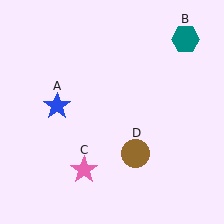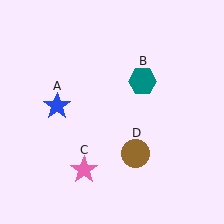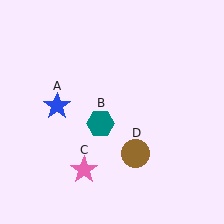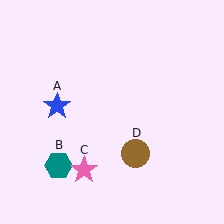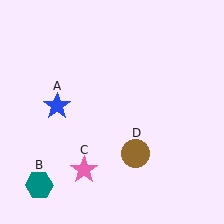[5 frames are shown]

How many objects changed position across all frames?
1 object changed position: teal hexagon (object B).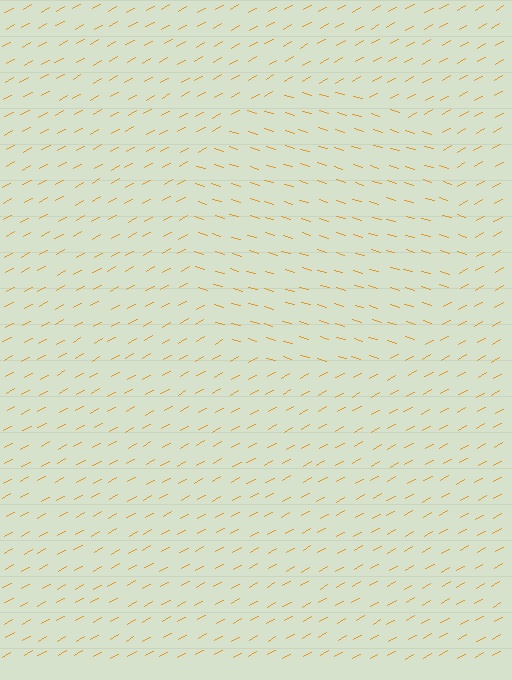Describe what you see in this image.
The image is filled with small orange line segments. A circle region in the image has lines oriented differently from the surrounding lines, creating a visible texture boundary.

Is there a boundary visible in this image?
Yes, there is a texture boundary formed by a change in line orientation.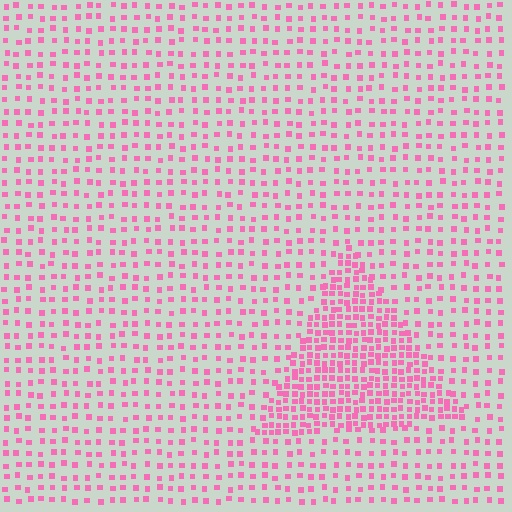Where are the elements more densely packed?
The elements are more densely packed inside the triangle boundary.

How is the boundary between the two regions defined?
The boundary is defined by a change in element density (approximately 2.4x ratio). All elements are the same color, size, and shape.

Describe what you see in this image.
The image contains small pink elements arranged at two different densities. A triangle-shaped region is visible where the elements are more densely packed than the surrounding area.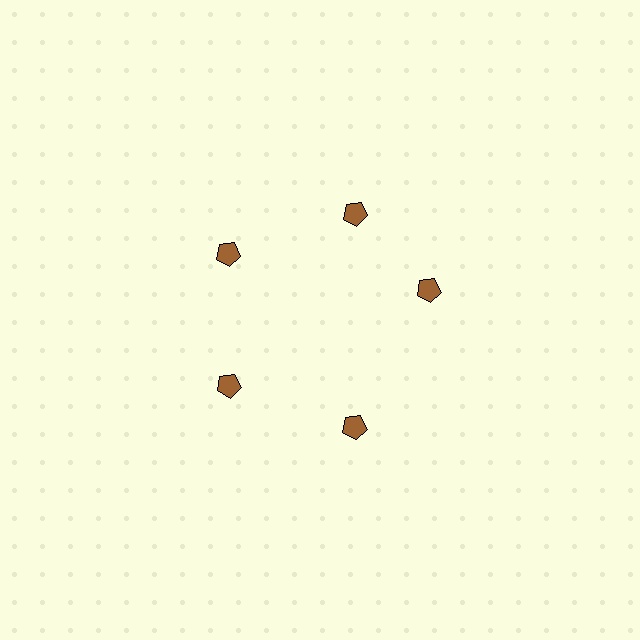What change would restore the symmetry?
The symmetry would be restored by rotating it back into even spacing with its neighbors so that all 5 pentagons sit at equal angles and equal distance from the center.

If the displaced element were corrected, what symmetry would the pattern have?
It would have 5-fold rotational symmetry — the pattern would map onto itself every 72 degrees.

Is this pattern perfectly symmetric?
No. The 5 brown pentagons are arranged in a ring, but one element near the 3 o'clock position is rotated out of alignment along the ring, breaking the 5-fold rotational symmetry.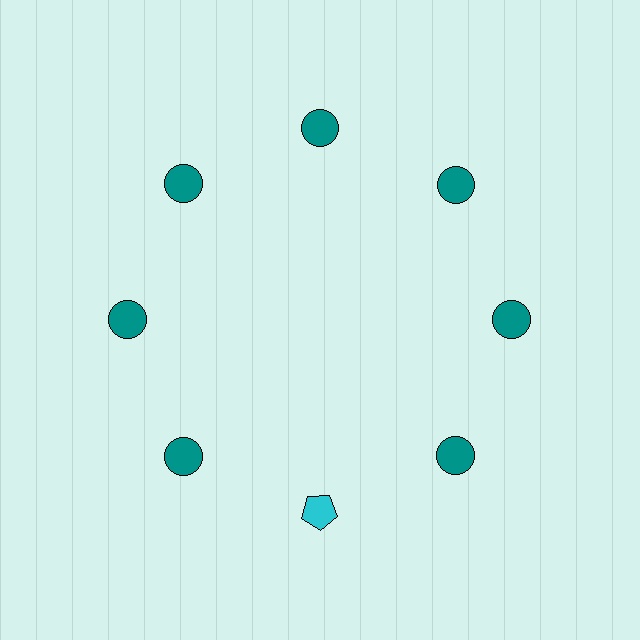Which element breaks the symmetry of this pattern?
The cyan pentagon at roughly the 6 o'clock position breaks the symmetry. All other shapes are teal circles.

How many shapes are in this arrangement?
There are 8 shapes arranged in a ring pattern.